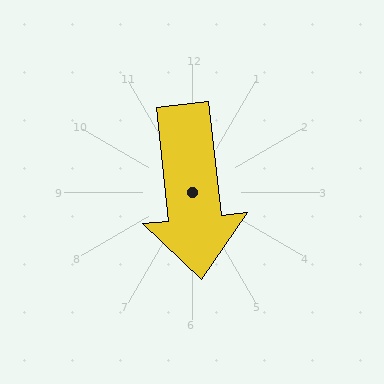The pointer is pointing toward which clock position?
Roughly 6 o'clock.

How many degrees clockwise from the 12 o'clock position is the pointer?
Approximately 174 degrees.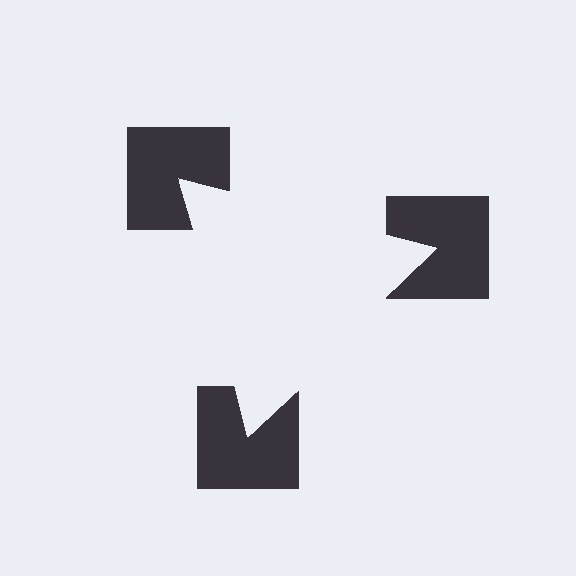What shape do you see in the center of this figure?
An illusory triangle — its edges are inferred from the aligned wedge cuts in the notched squares, not physically drawn.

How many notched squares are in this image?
There are 3 — one at each vertex of the illusory triangle.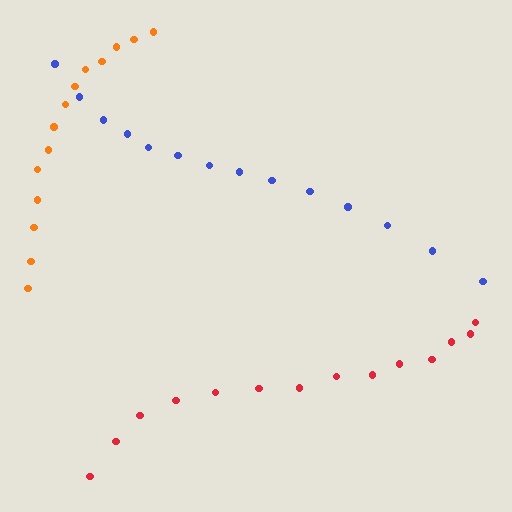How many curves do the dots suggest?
There are 3 distinct paths.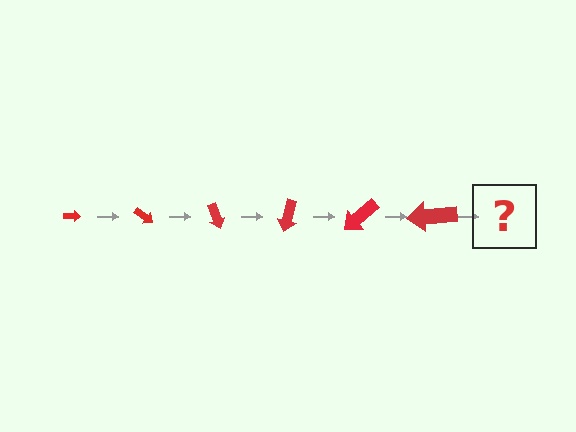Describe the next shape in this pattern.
It should be an arrow, larger than the previous one and rotated 210 degrees from the start.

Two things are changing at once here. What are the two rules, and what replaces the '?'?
The two rules are that the arrow grows larger each step and it rotates 35 degrees each step. The '?' should be an arrow, larger than the previous one and rotated 210 degrees from the start.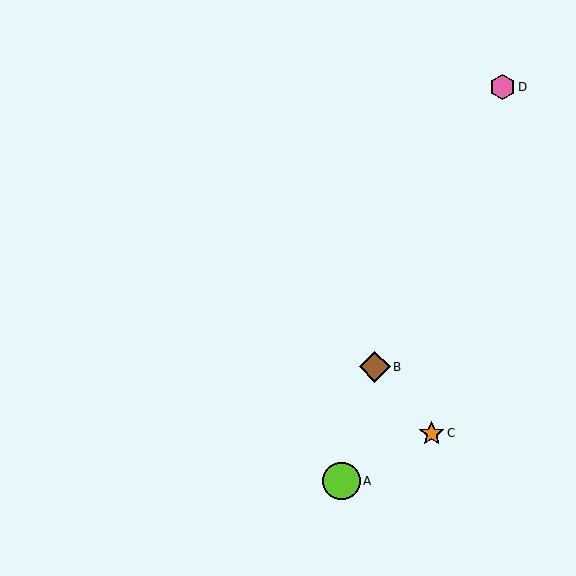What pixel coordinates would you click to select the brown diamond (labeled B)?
Click at (375, 367) to select the brown diamond B.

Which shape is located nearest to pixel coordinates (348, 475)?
The lime circle (labeled A) at (342, 481) is nearest to that location.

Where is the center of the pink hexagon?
The center of the pink hexagon is at (503, 87).